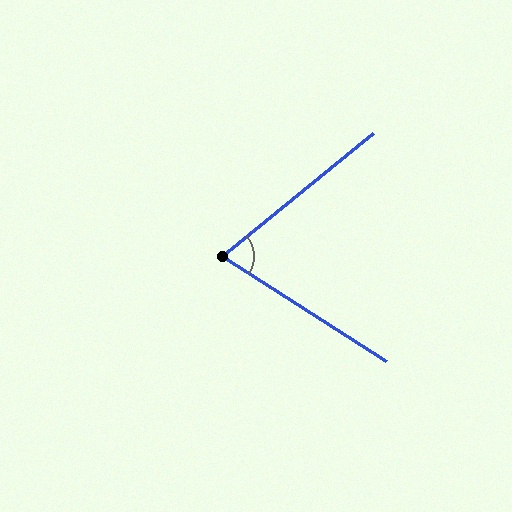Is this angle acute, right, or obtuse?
It is acute.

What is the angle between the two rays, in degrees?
Approximately 72 degrees.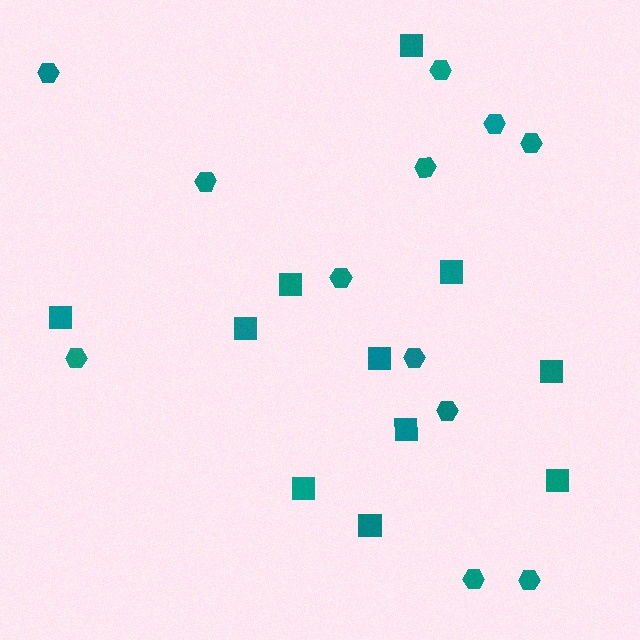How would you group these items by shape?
There are 2 groups: one group of squares (11) and one group of hexagons (12).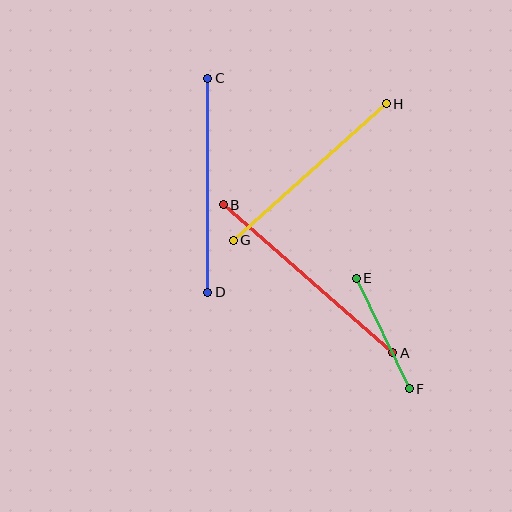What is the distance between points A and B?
The distance is approximately 225 pixels.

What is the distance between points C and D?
The distance is approximately 214 pixels.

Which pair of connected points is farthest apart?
Points A and B are farthest apart.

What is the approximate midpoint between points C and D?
The midpoint is at approximately (208, 185) pixels.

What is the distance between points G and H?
The distance is approximately 205 pixels.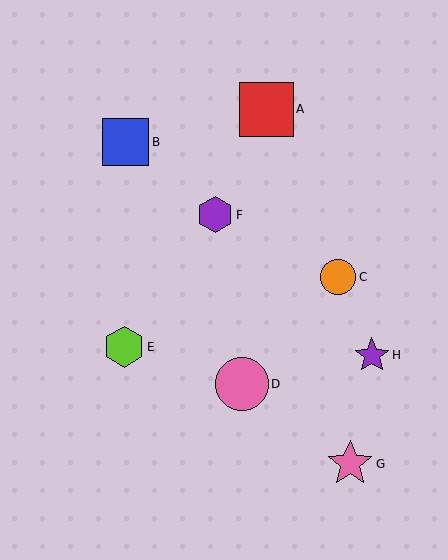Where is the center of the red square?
The center of the red square is at (266, 109).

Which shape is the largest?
The red square (labeled A) is the largest.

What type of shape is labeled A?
Shape A is a red square.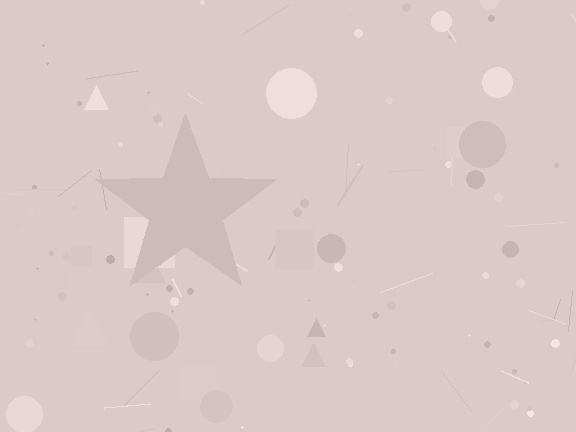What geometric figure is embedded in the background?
A star is embedded in the background.